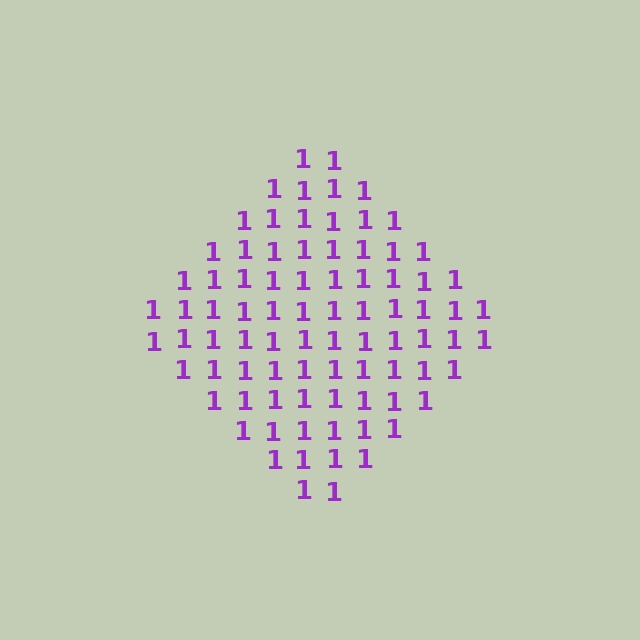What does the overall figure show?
The overall figure shows a diamond.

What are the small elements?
The small elements are digit 1's.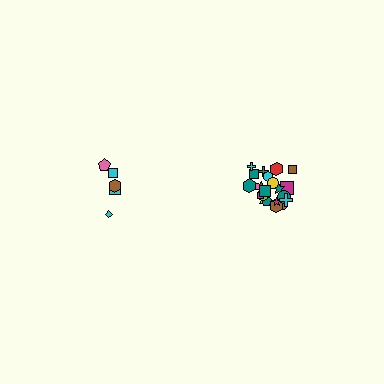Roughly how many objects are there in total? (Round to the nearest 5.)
Roughly 25 objects in total.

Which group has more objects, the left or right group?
The right group.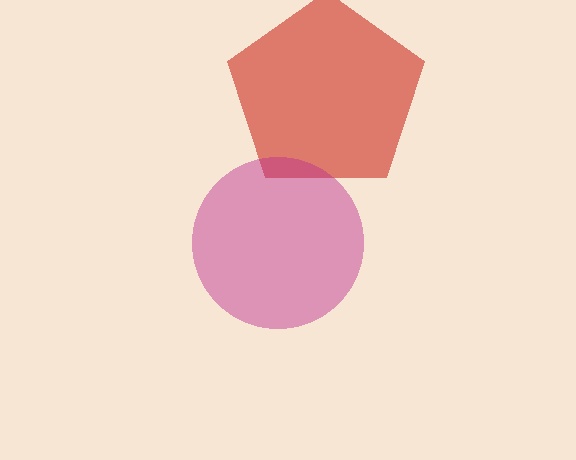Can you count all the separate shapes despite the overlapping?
Yes, there are 2 separate shapes.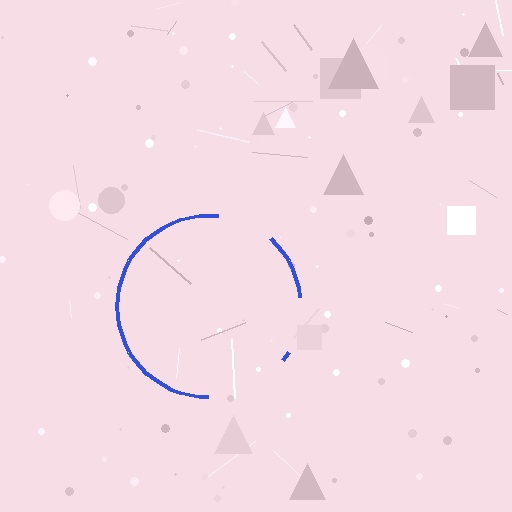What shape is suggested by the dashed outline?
The dashed outline suggests a circle.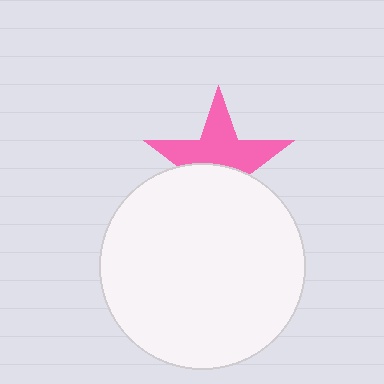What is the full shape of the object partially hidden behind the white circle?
The partially hidden object is a pink star.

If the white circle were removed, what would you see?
You would see the complete pink star.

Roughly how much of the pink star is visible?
About half of it is visible (roughly 56%).